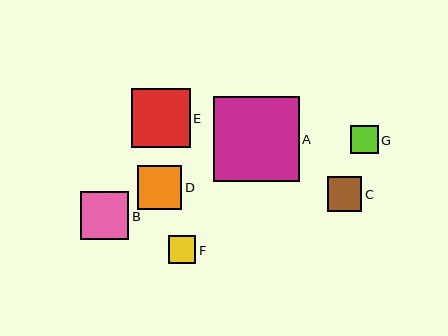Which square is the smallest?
Square F is the smallest with a size of approximately 28 pixels.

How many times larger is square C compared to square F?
Square C is approximately 1.3 times the size of square F.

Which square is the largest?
Square A is the largest with a size of approximately 85 pixels.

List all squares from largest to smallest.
From largest to smallest: A, E, B, D, C, G, F.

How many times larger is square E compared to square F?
Square E is approximately 2.1 times the size of square F.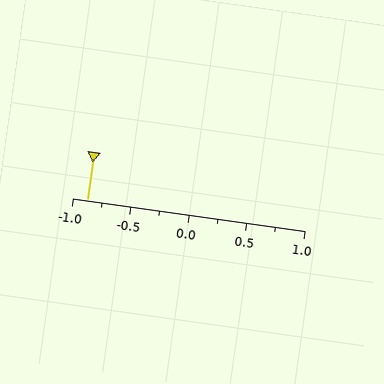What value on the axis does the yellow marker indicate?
The marker indicates approximately -0.88.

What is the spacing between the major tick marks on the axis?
The major ticks are spaced 0.5 apart.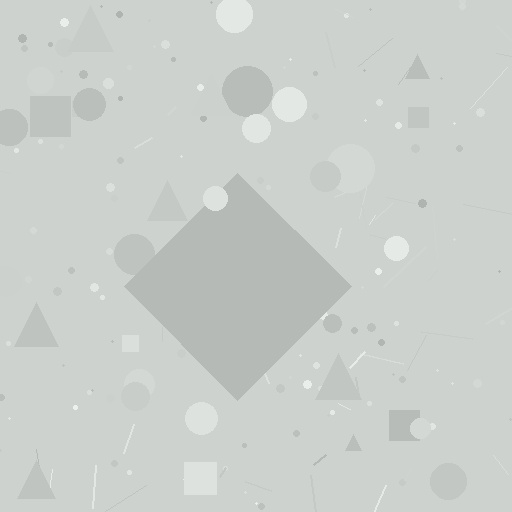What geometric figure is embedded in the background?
A diamond is embedded in the background.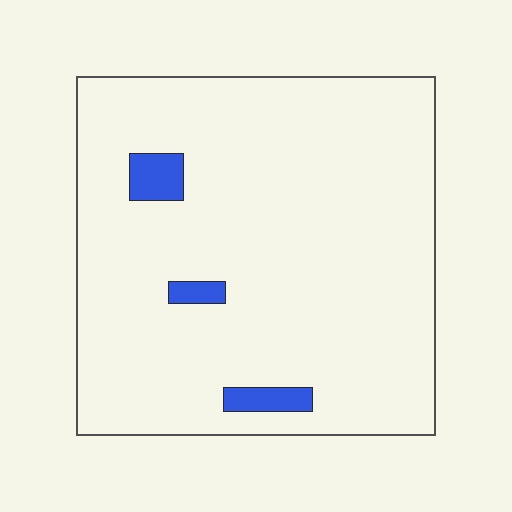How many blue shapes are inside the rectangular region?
3.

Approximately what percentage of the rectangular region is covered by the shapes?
Approximately 5%.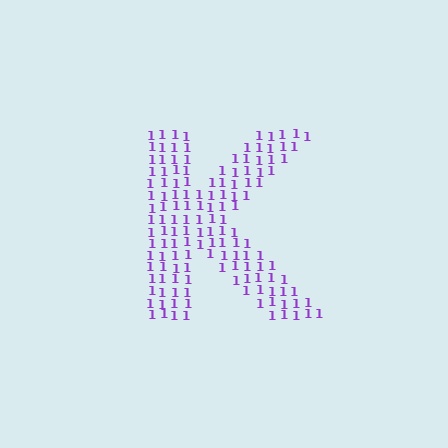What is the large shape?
The large shape is the letter K.